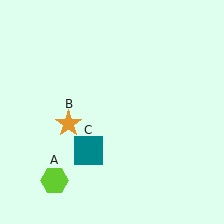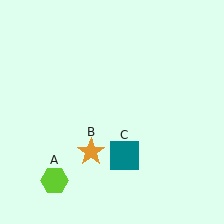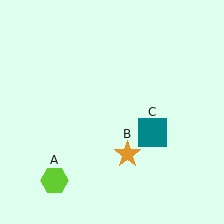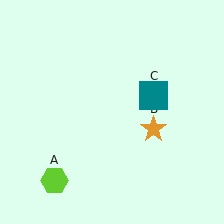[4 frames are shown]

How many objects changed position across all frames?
2 objects changed position: orange star (object B), teal square (object C).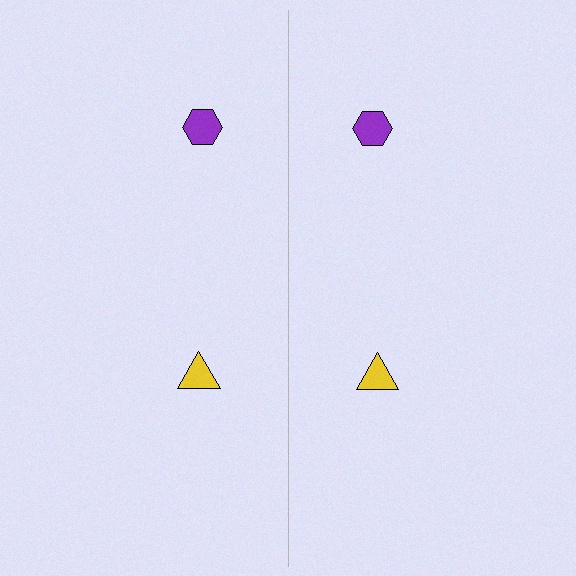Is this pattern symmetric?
Yes, this pattern has bilateral (reflection) symmetry.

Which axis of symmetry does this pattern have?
The pattern has a vertical axis of symmetry running through the center of the image.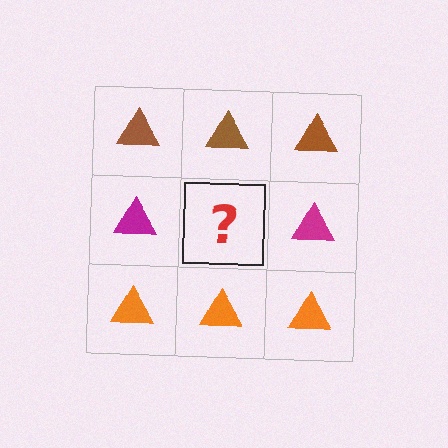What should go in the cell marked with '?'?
The missing cell should contain a magenta triangle.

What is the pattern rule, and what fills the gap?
The rule is that each row has a consistent color. The gap should be filled with a magenta triangle.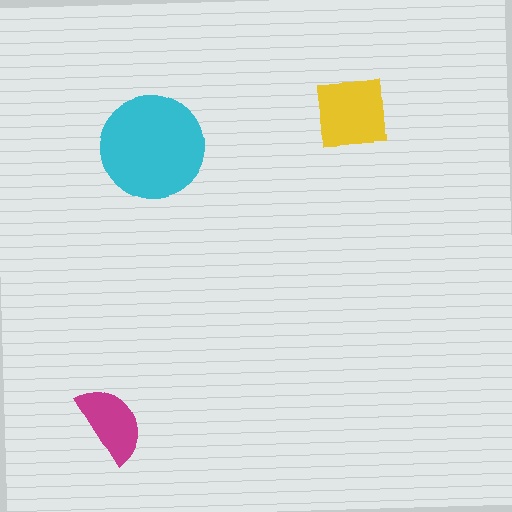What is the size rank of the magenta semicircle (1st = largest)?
3rd.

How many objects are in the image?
There are 3 objects in the image.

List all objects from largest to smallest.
The cyan circle, the yellow square, the magenta semicircle.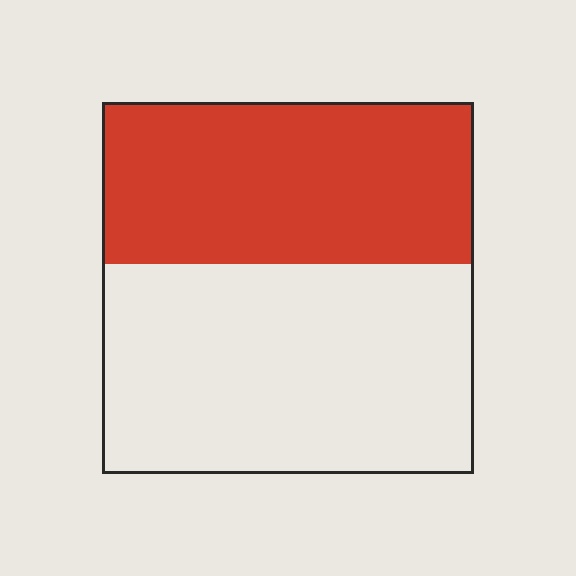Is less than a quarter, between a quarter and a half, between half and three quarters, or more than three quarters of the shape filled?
Between a quarter and a half.